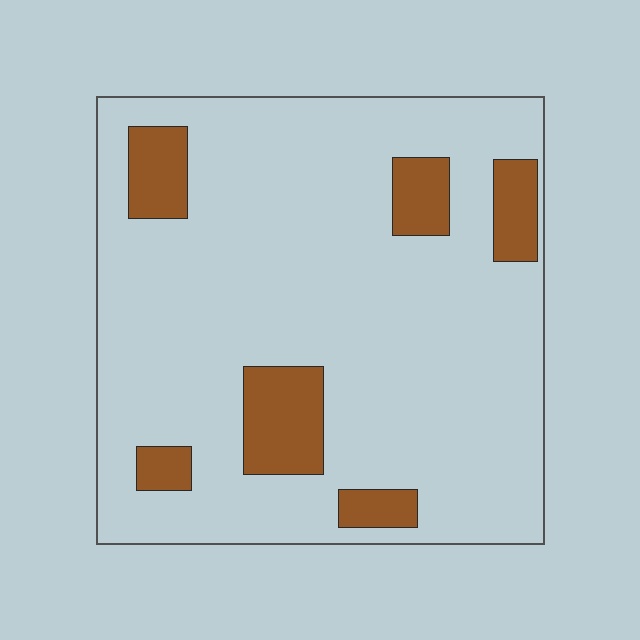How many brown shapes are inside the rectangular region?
6.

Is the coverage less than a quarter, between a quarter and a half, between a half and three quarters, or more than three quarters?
Less than a quarter.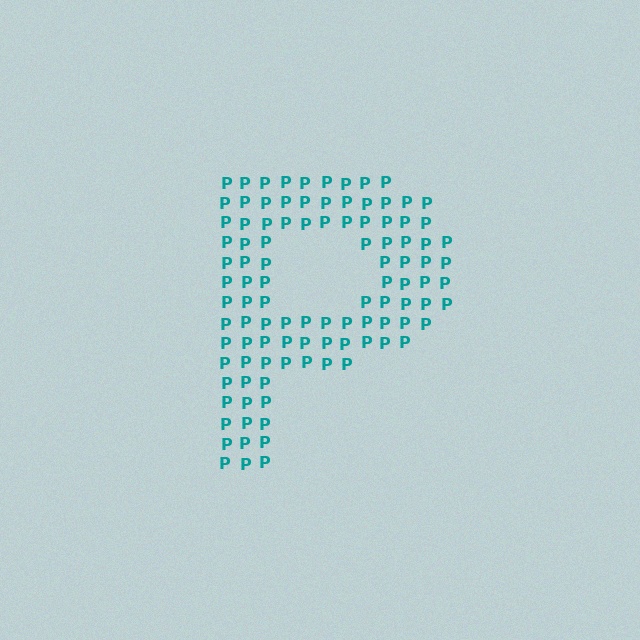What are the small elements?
The small elements are letter P's.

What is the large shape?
The large shape is the letter P.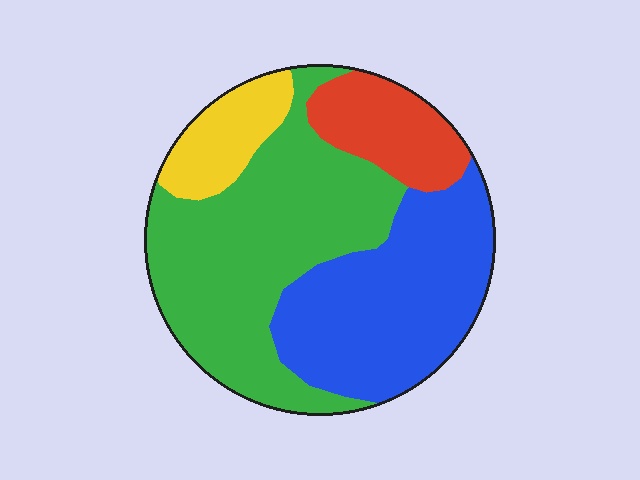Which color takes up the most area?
Green, at roughly 45%.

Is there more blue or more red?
Blue.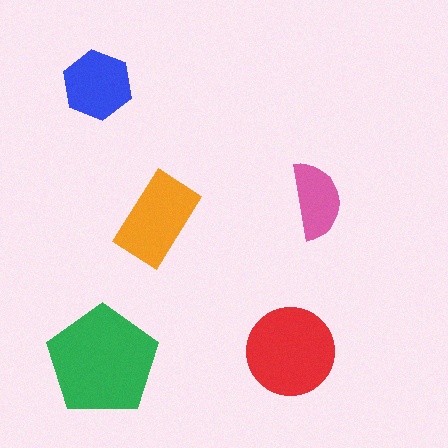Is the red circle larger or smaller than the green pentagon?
Smaller.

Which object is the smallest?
The pink semicircle.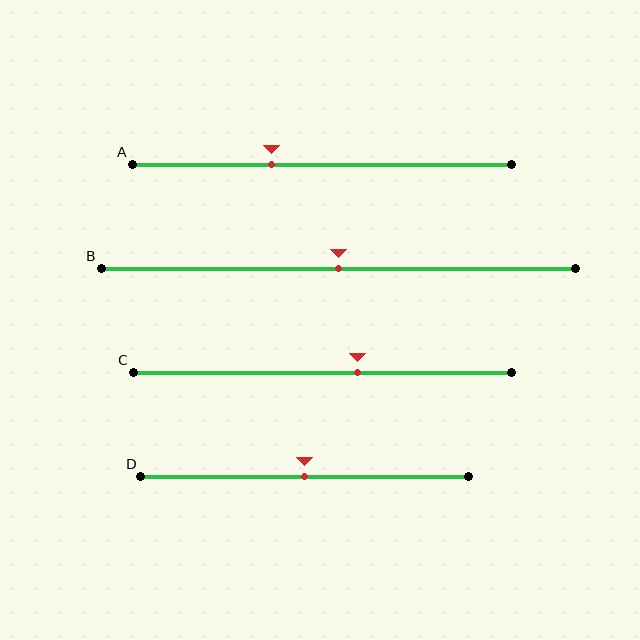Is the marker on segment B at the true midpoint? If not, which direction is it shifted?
Yes, the marker on segment B is at the true midpoint.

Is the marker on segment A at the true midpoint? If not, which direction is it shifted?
No, the marker on segment A is shifted to the left by about 13% of the segment length.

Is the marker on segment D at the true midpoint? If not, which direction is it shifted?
Yes, the marker on segment D is at the true midpoint.